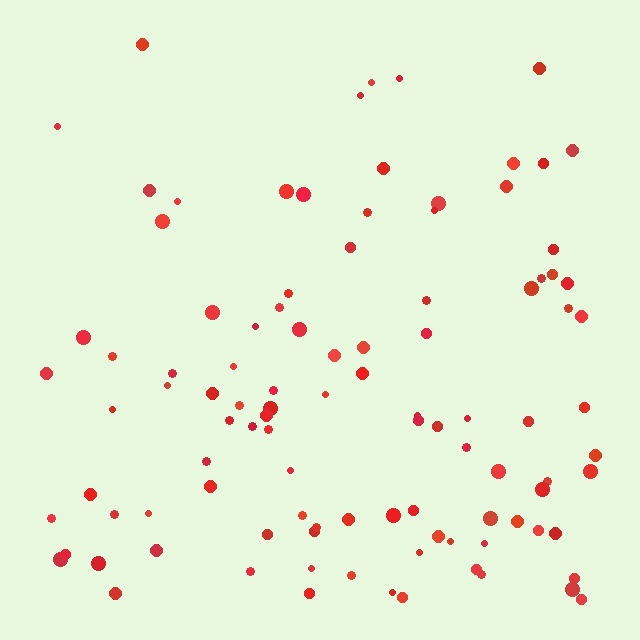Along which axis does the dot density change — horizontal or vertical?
Vertical.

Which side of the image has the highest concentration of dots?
The bottom.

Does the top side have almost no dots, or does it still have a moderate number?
Still a moderate number, just noticeably fewer than the bottom.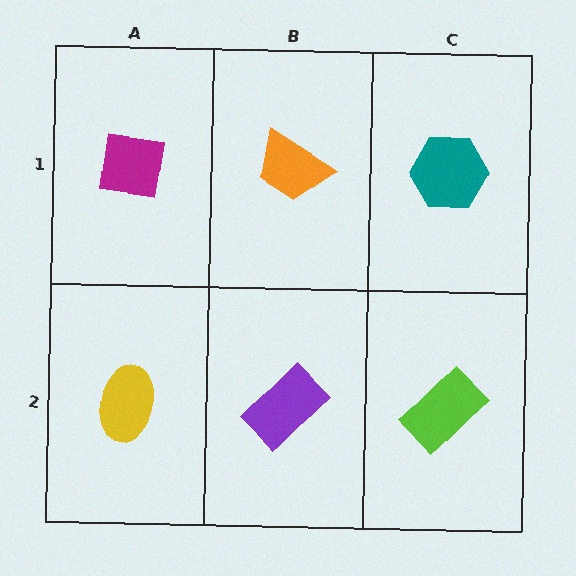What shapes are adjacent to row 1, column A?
A yellow ellipse (row 2, column A), an orange trapezoid (row 1, column B).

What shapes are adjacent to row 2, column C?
A teal hexagon (row 1, column C), a purple rectangle (row 2, column B).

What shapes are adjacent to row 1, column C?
A lime rectangle (row 2, column C), an orange trapezoid (row 1, column B).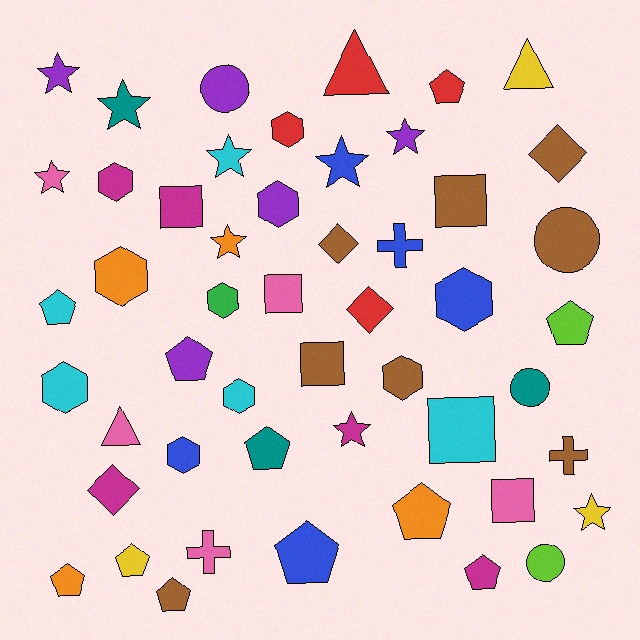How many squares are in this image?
There are 6 squares.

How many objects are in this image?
There are 50 objects.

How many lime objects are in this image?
There are 2 lime objects.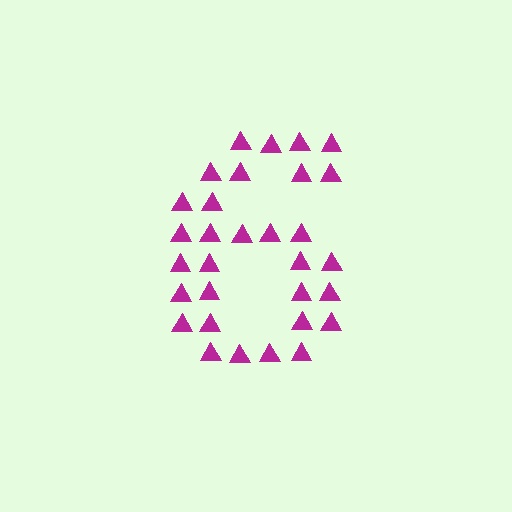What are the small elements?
The small elements are triangles.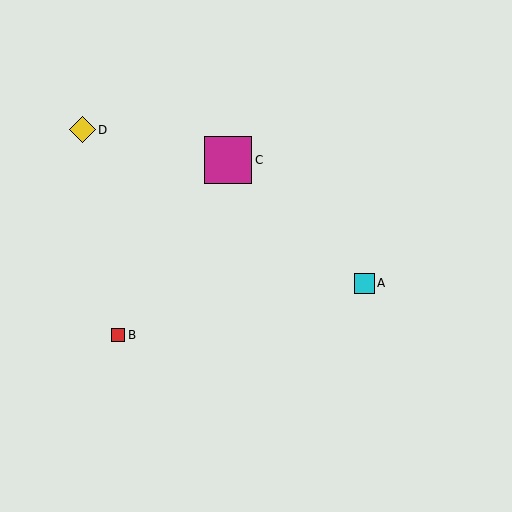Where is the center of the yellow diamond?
The center of the yellow diamond is at (82, 130).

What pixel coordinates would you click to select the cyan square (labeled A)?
Click at (365, 283) to select the cyan square A.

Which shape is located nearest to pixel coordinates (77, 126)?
The yellow diamond (labeled D) at (82, 130) is nearest to that location.